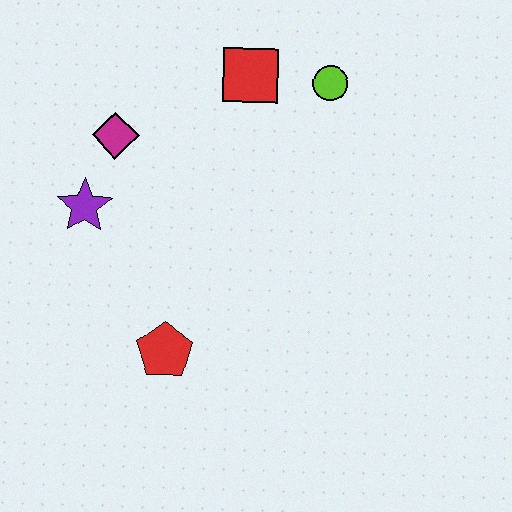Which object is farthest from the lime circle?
The red pentagon is farthest from the lime circle.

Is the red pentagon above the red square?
No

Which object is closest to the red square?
The lime circle is closest to the red square.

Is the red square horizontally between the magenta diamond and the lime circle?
Yes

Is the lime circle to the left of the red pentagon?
No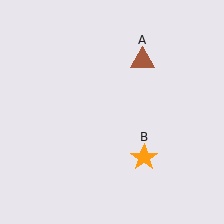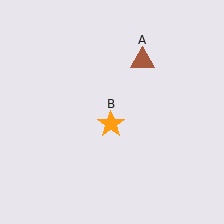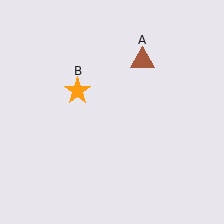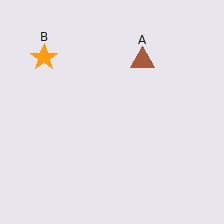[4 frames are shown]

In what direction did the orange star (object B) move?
The orange star (object B) moved up and to the left.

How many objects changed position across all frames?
1 object changed position: orange star (object B).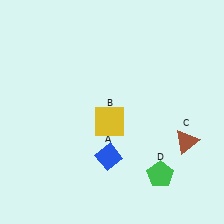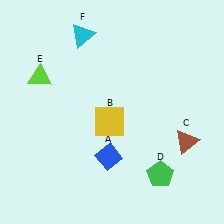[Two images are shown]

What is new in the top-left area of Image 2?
A cyan triangle (F) was added in the top-left area of Image 2.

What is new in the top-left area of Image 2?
A lime triangle (E) was added in the top-left area of Image 2.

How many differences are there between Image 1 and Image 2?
There are 2 differences between the two images.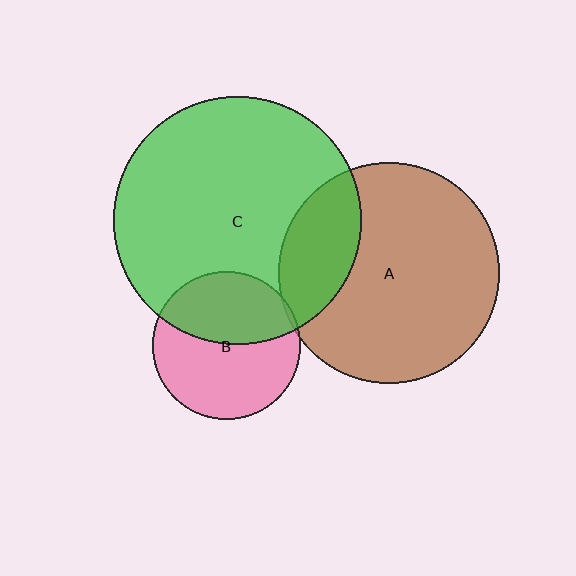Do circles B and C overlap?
Yes.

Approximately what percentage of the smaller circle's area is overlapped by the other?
Approximately 45%.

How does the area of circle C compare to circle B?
Approximately 2.8 times.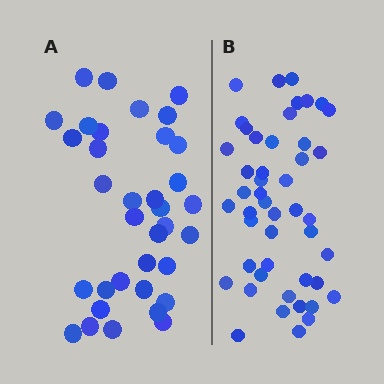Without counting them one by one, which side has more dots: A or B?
Region B (the right region) has more dots.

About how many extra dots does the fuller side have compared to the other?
Region B has roughly 12 or so more dots than region A.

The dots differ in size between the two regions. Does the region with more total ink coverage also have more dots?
No. Region A has more total ink coverage because its dots are larger, but region B actually contains more individual dots. Total area can be misleading — the number of items is what matters here.